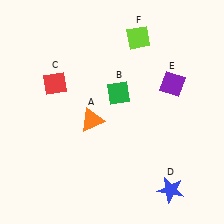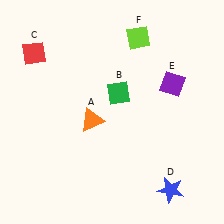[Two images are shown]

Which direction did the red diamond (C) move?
The red diamond (C) moved up.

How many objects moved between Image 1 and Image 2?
1 object moved between the two images.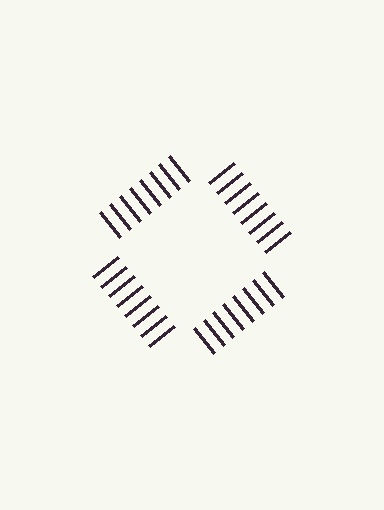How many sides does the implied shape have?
4 sides — the line-ends trace a square.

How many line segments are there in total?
32 — 8 along each of the 4 edges.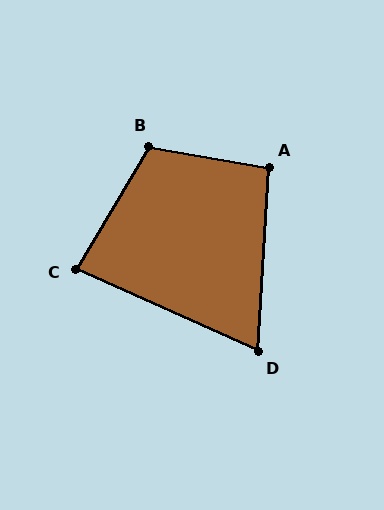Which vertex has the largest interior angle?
B, at approximately 111 degrees.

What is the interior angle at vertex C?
Approximately 84 degrees (acute).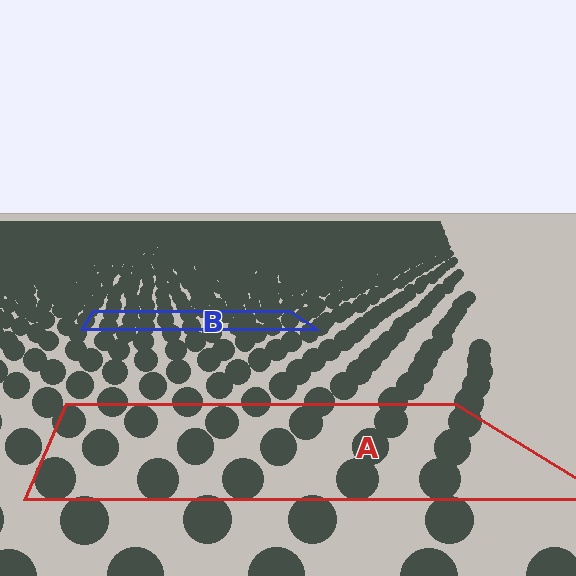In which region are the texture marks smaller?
The texture marks are smaller in region B, because it is farther away.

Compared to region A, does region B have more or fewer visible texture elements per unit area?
Region B has more texture elements per unit area — they are packed more densely because it is farther away.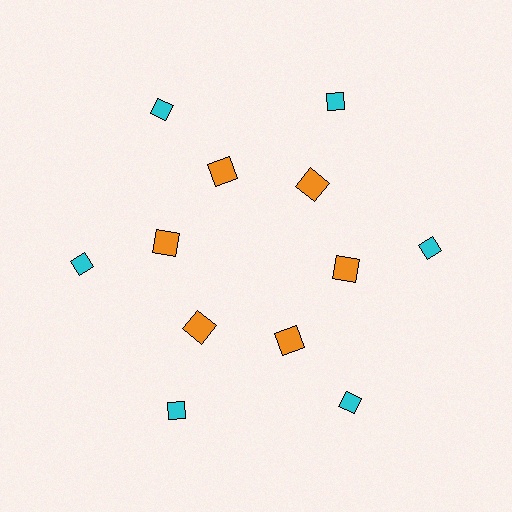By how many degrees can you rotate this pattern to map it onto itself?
The pattern maps onto itself every 60 degrees of rotation.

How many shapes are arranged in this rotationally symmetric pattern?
There are 12 shapes, arranged in 6 groups of 2.